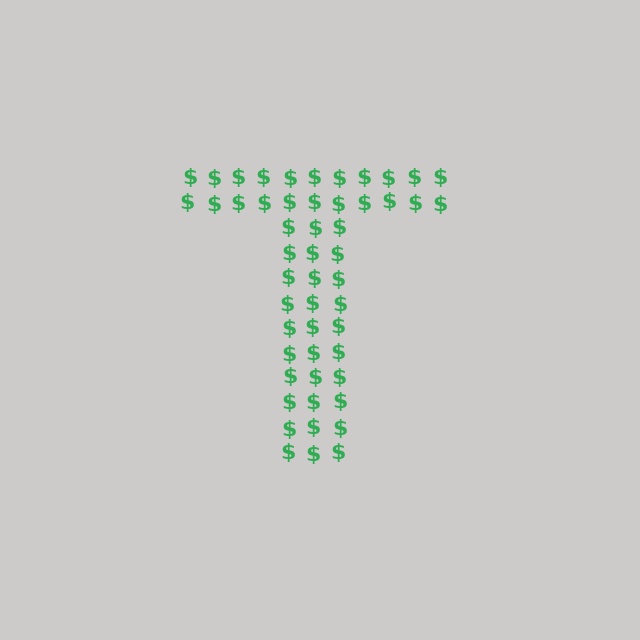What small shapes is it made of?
It is made of small dollar signs.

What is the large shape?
The large shape is the letter T.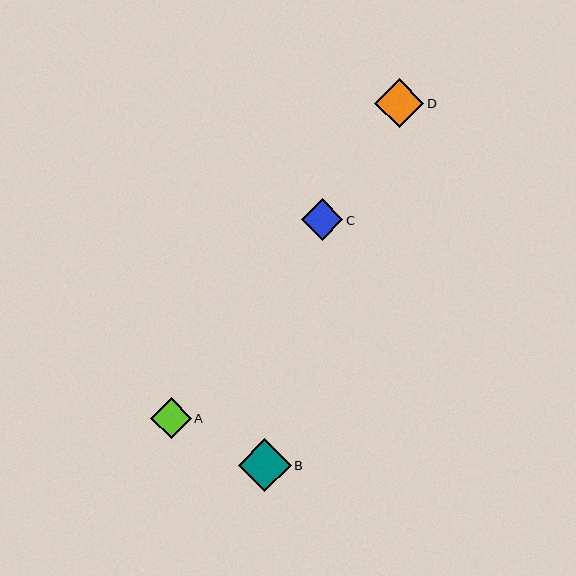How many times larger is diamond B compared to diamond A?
Diamond B is approximately 1.3 times the size of diamond A.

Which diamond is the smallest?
Diamond A is the smallest with a size of approximately 40 pixels.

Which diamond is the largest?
Diamond B is the largest with a size of approximately 53 pixels.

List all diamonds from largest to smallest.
From largest to smallest: B, D, C, A.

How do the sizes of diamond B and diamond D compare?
Diamond B and diamond D are approximately the same size.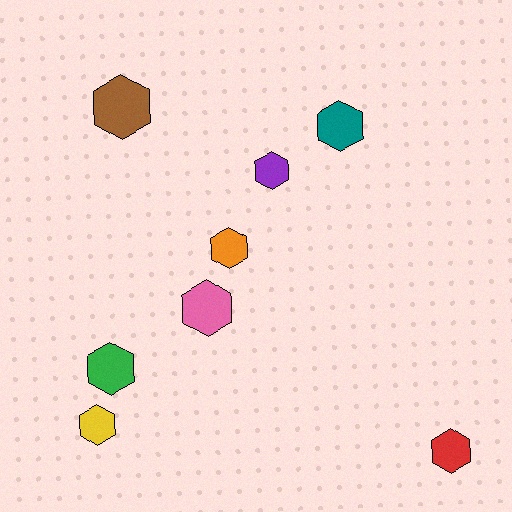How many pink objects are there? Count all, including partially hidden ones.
There is 1 pink object.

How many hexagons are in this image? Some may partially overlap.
There are 8 hexagons.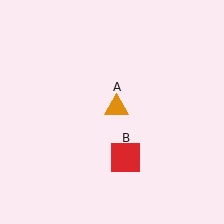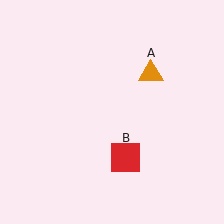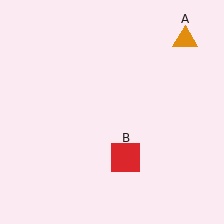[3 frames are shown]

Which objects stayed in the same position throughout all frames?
Red square (object B) remained stationary.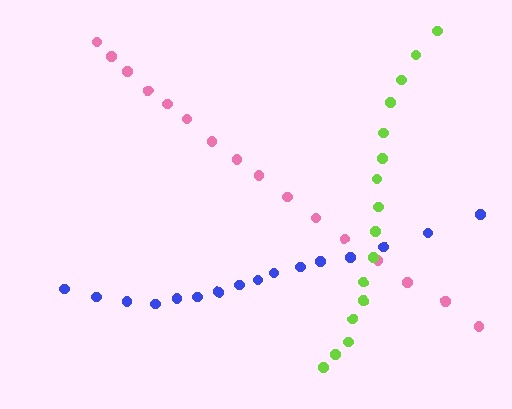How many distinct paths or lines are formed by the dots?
There are 3 distinct paths.